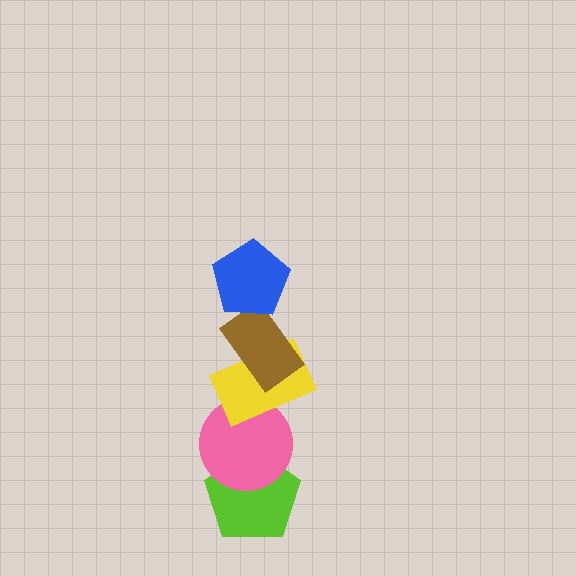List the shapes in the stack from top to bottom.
From top to bottom: the blue pentagon, the brown rectangle, the yellow rectangle, the pink circle, the lime pentagon.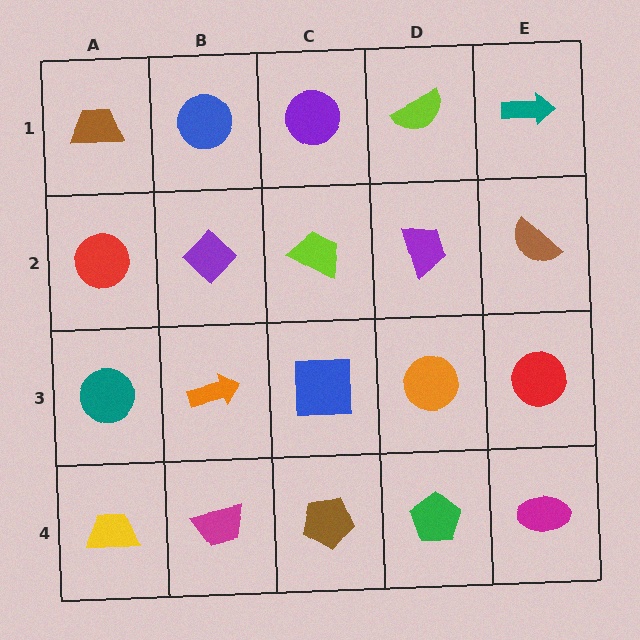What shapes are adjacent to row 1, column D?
A purple trapezoid (row 2, column D), a purple circle (row 1, column C), a teal arrow (row 1, column E).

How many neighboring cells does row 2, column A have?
3.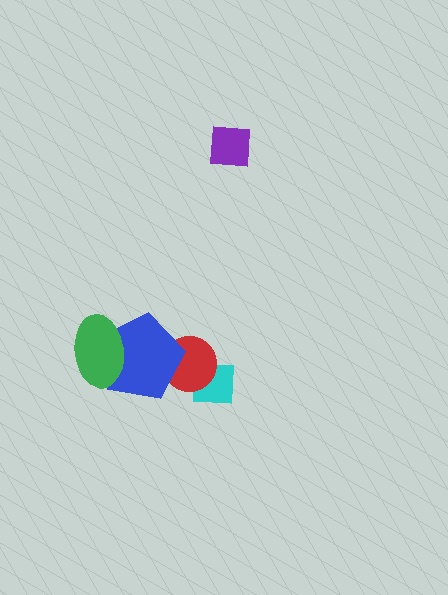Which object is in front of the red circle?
The blue pentagon is in front of the red circle.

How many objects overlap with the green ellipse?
1 object overlaps with the green ellipse.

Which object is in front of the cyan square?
The red circle is in front of the cyan square.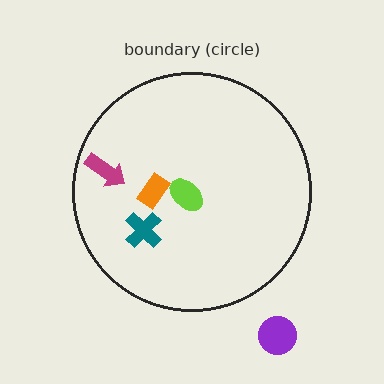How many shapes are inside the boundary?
4 inside, 1 outside.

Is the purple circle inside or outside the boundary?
Outside.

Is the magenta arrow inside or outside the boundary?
Inside.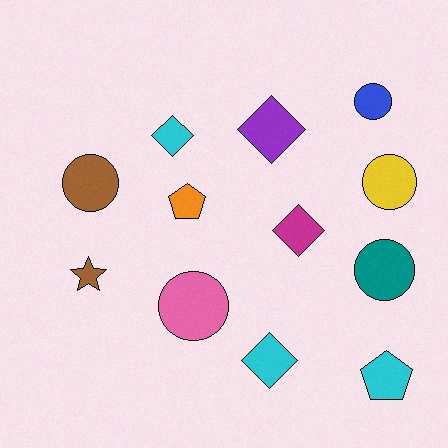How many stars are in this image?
There is 1 star.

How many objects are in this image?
There are 12 objects.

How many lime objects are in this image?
There are no lime objects.